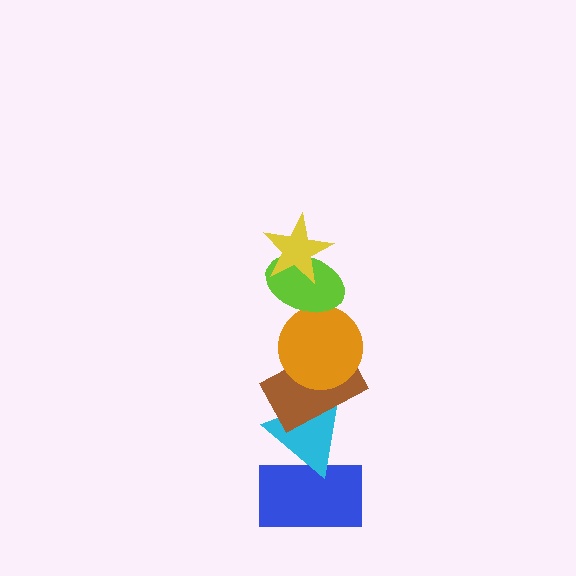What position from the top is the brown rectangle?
The brown rectangle is 4th from the top.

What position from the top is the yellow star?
The yellow star is 1st from the top.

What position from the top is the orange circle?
The orange circle is 3rd from the top.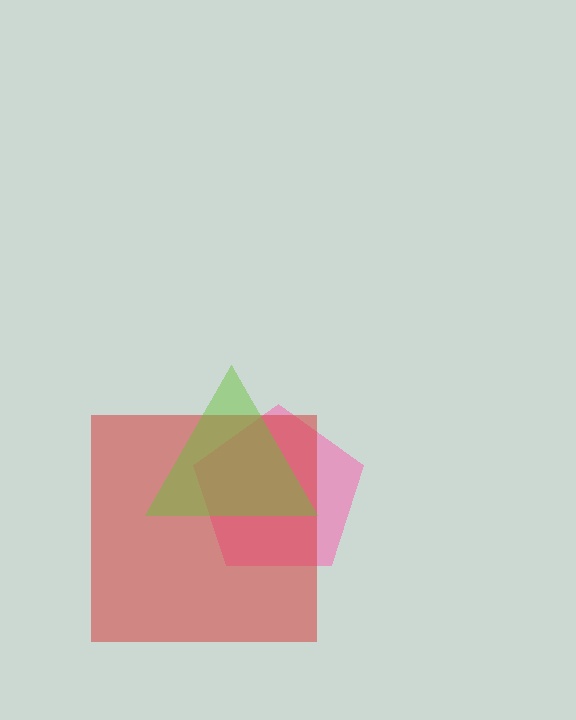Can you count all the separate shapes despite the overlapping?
Yes, there are 3 separate shapes.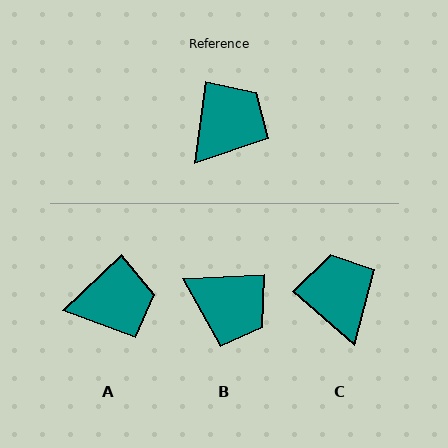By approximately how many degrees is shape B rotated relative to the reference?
Approximately 80 degrees clockwise.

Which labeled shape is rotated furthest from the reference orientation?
B, about 80 degrees away.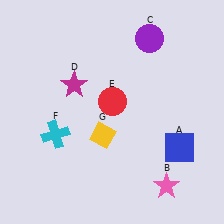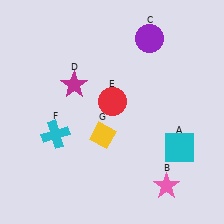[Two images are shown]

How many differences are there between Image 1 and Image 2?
There is 1 difference between the two images.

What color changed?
The square (A) changed from blue in Image 1 to cyan in Image 2.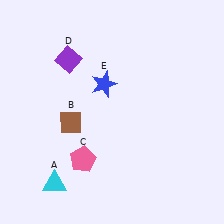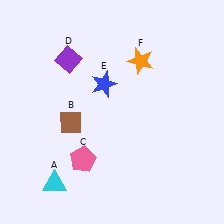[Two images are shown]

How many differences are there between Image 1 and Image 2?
There is 1 difference between the two images.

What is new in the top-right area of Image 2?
An orange star (F) was added in the top-right area of Image 2.